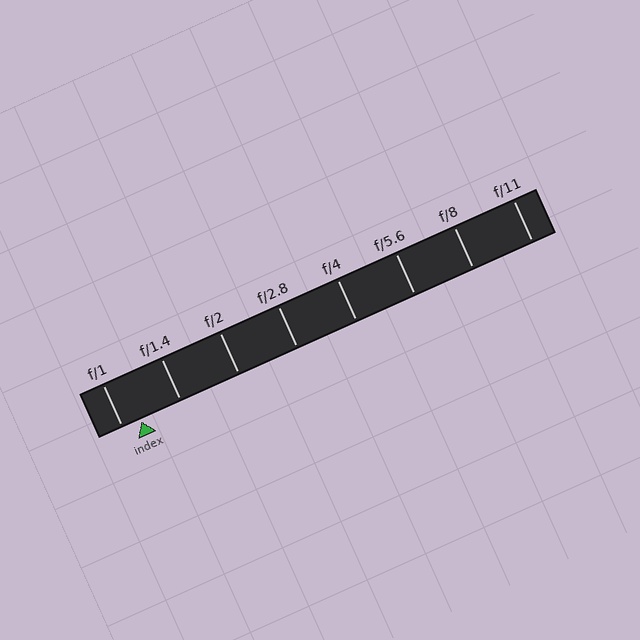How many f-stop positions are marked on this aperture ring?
There are 8 f-stop positions marked.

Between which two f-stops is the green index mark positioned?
The index mark is between f/1 and f/1.4.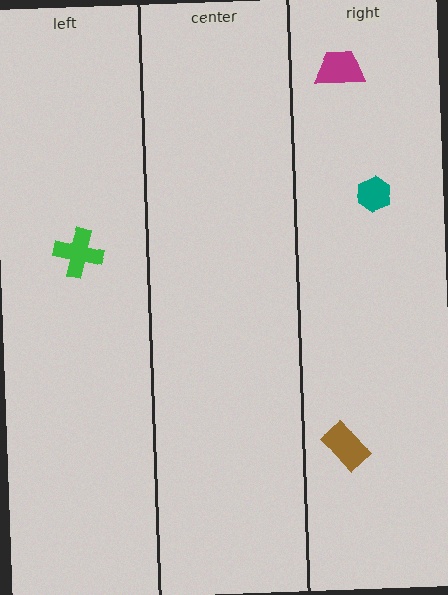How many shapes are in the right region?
3.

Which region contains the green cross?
The left region.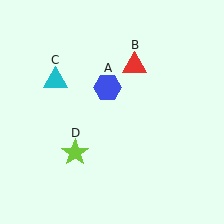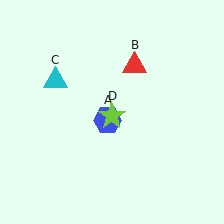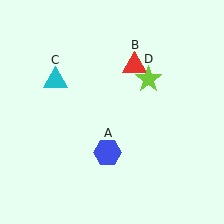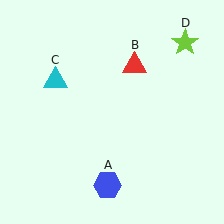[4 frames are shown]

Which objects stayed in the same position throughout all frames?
Red triangle (object B) and cyan triangle (object C) remained stationary.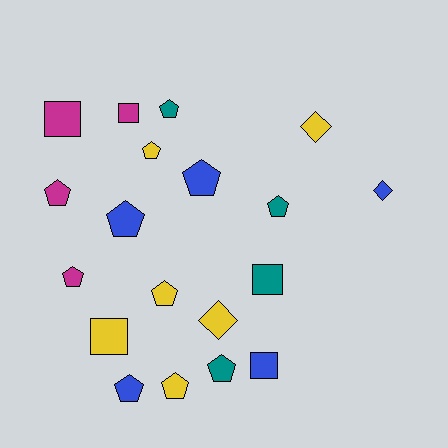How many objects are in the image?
There are 19 objects.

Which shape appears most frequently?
Pentagon, with 11 objects.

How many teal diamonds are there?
There are no teal diamonds.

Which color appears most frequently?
Yellow, with 6 objects.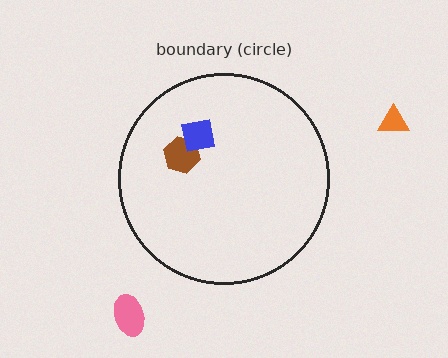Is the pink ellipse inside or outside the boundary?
Outside.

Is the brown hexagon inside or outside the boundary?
Inside.